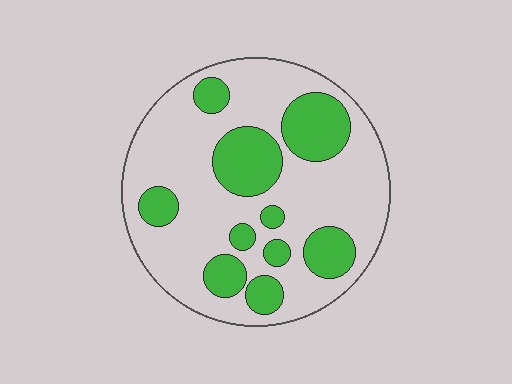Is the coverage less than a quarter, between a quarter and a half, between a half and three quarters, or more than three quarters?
Between a quarter and a half.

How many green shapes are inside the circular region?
10.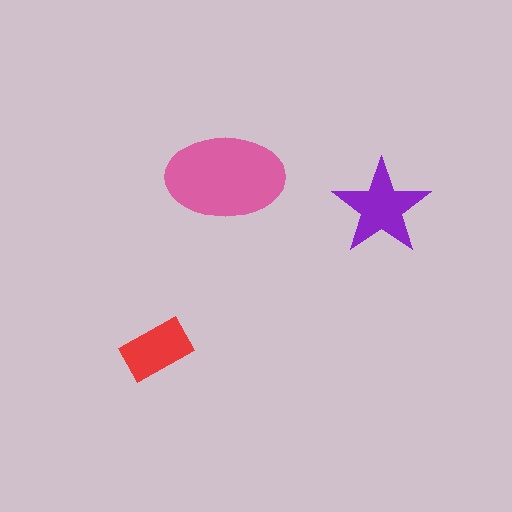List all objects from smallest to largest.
The red rectangle, the purple star, the pink ellipse.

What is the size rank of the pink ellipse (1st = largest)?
1st.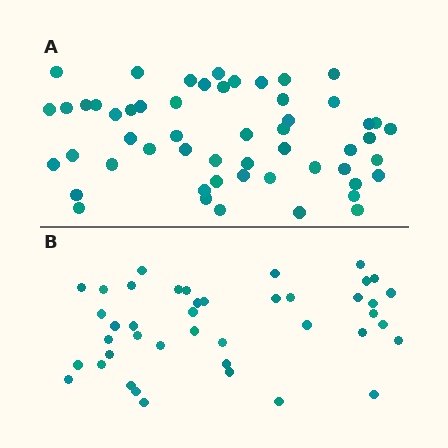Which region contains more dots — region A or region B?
Region A (the top region) has more dots.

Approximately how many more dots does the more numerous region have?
Region A has roughly 12 or so more dots than region B.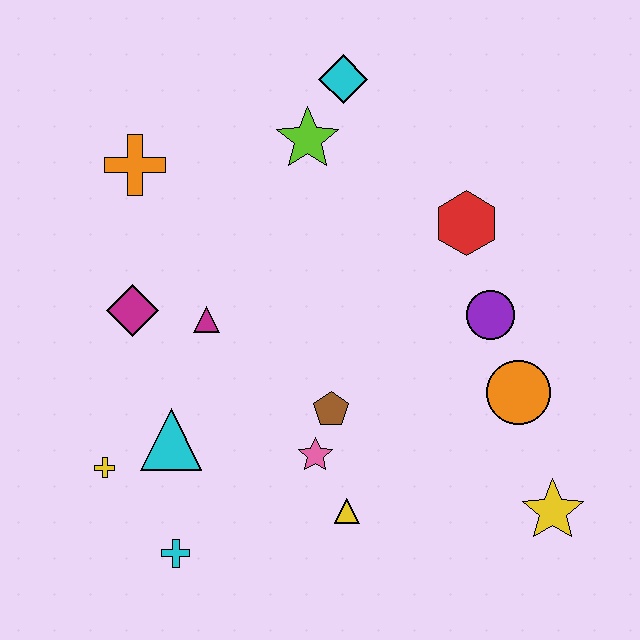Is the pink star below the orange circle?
Yes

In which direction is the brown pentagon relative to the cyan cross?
The brown pentagon is to the right of the cyan cross.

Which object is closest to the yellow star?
The orange circle is closest to the yellow star.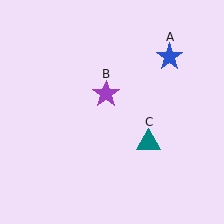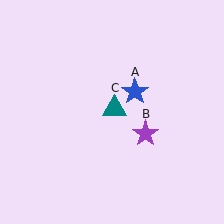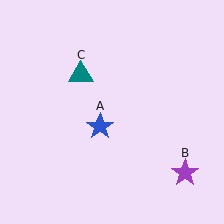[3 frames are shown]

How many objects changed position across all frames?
3 objects changed position: blue star (object A), purple star (object B), teal triangle (object C).